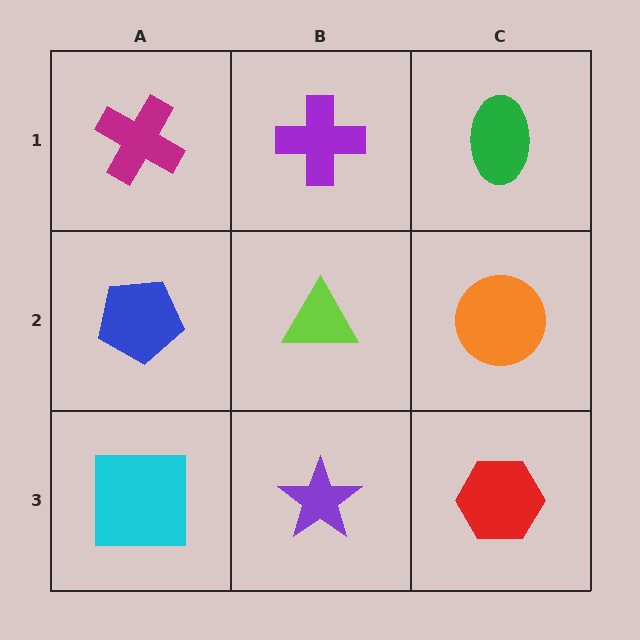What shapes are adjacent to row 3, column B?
A lime triangle (row 2, column B), a cyan square (row 3, column A), a red hexagon (row 3, column C).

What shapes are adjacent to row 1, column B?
A lime triangle (row 2, column B), a magenta cross (row 1, column A), a green ellipse (row 1, column C).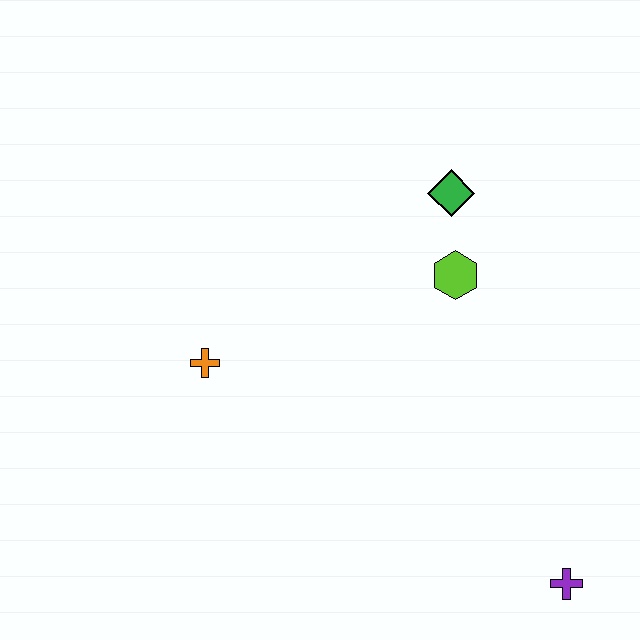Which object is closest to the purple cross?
The lime hexagon is closest to the purple cross.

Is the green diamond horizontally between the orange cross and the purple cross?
Yes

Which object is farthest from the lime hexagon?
The purple cross is farthest from the lime hexagon.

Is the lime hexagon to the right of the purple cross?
No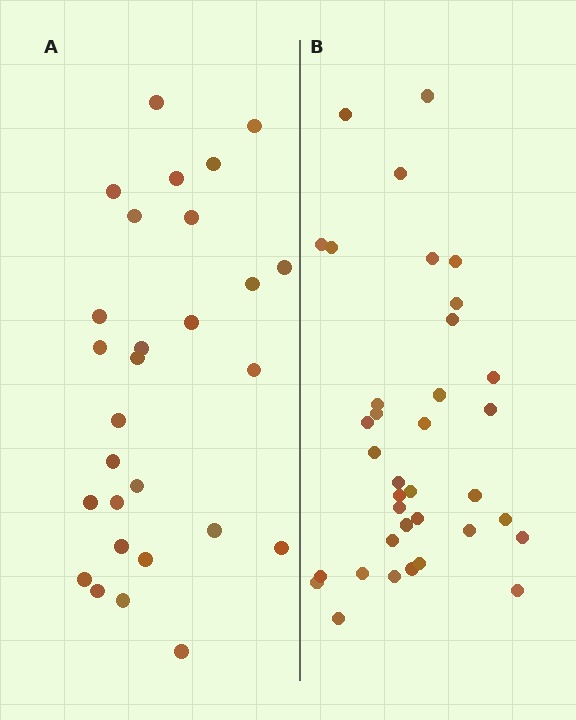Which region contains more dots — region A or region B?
Region B (the right region) has more dots.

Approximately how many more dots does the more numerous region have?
Region B has roughly 8 or so more dots than region A.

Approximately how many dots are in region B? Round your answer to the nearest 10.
About 40 dots. (The exact count is 36, which rounds to 40.)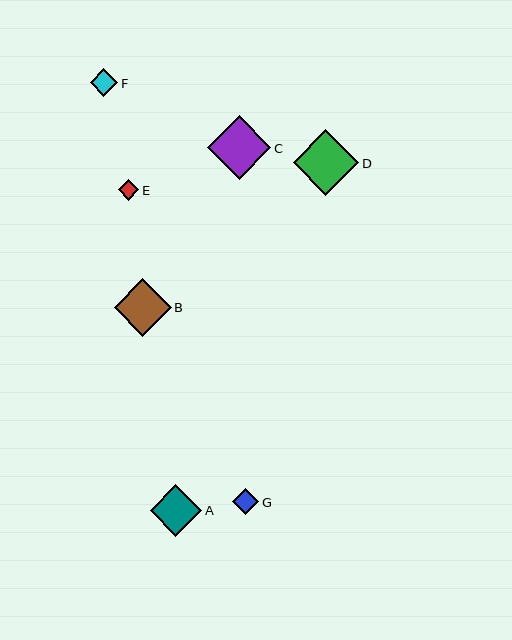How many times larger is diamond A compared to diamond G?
Diamond A is approximately 2.0 times the size of diamond G.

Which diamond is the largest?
Diamond D is the largest with a size of approximately 66 pixels.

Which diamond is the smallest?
Diamond E is the smallest with a size of approximately 21 pixels.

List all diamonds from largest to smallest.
From largest to smallest: D, C, B, A, F, G, E.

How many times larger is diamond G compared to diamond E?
Diamond G is approximately 1.2 times the size of diamond E.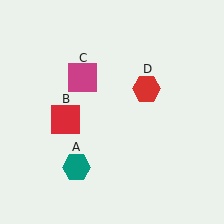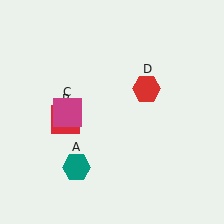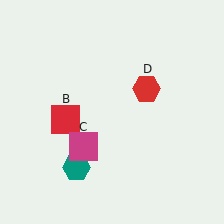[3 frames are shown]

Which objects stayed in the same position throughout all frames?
Teal hexagon (object A) and red square (object B) and red hexagon (object D) remained stationary.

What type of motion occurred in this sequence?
The magenta square (object C) rotated counterclockwise around the center of the scene.